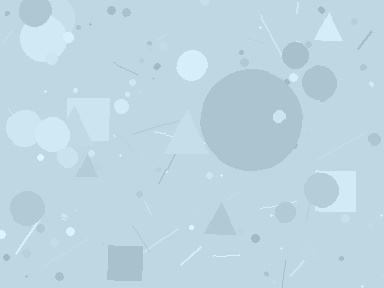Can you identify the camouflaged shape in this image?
The camouflaged shape is a circle.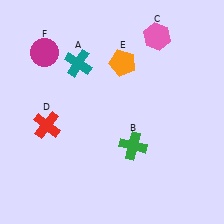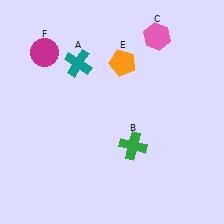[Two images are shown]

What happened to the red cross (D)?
The red cross (D) was removed in Image 2. It was in the bottom-left area of Image 1.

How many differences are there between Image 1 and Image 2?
There is 1 difference between the two images.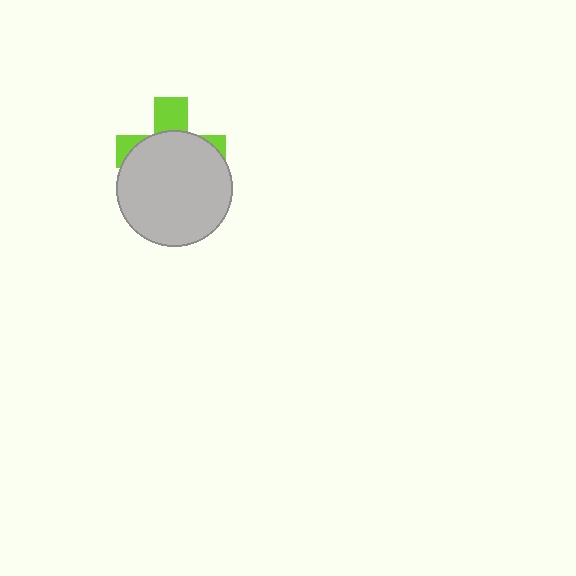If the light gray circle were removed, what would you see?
You would see the complete lime cross.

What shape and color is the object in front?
The object in front is a light gray circle.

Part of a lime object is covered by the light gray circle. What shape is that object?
It is a cross.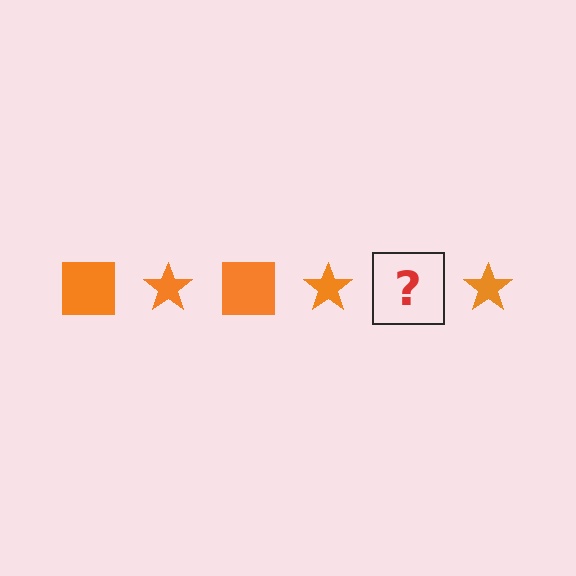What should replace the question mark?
The question mark should be replaced with an orange square.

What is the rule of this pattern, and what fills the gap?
The rule is that the pattern cycles through square, star shapes in orange. The gap should be filled with an orange square.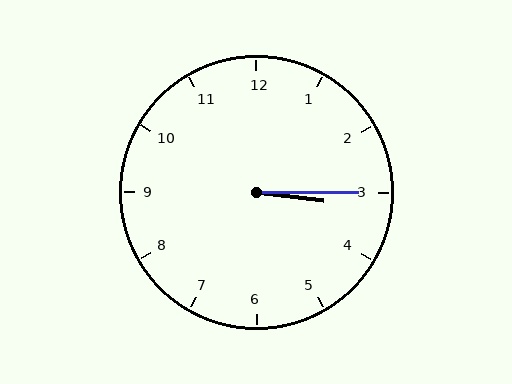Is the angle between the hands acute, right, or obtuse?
It is acute.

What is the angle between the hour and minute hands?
Approximately 8 degrees.